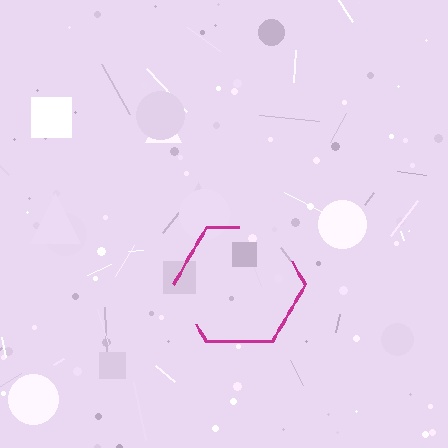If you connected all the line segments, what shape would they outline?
They would outline a hexagon.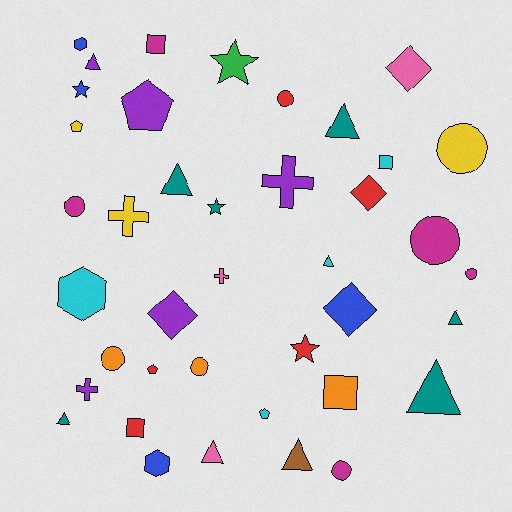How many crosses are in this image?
There are 4 crosses.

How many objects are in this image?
There are 40 objects.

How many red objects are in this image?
There are 5 red objects.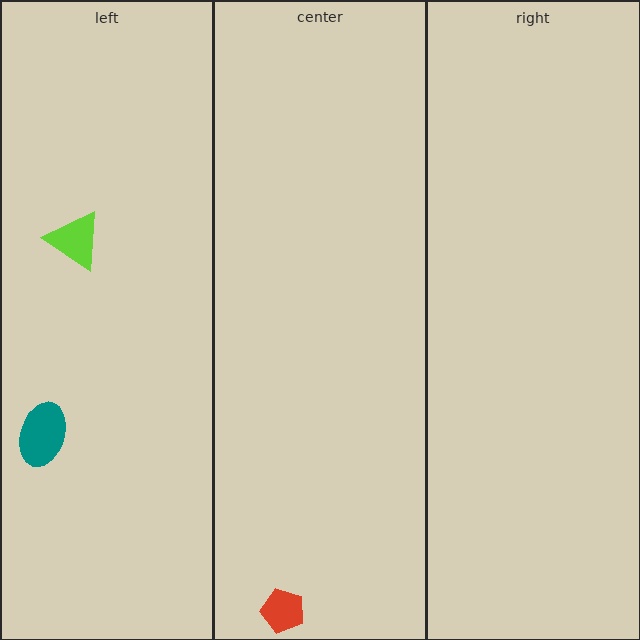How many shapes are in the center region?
1.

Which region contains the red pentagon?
The center region.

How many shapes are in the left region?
2.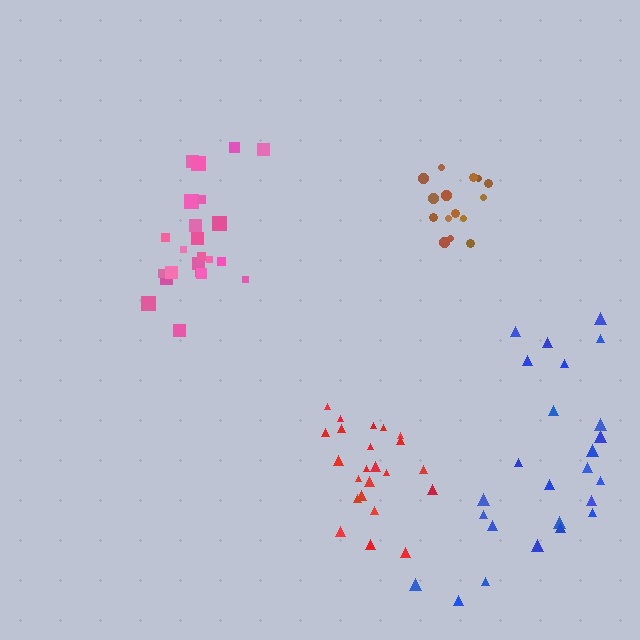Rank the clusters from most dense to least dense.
brown, red, pink, blue.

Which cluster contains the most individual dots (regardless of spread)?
Blue (25).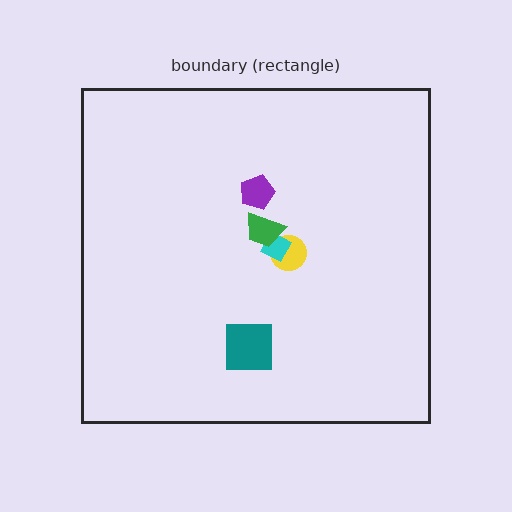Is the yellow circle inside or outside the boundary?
Inside.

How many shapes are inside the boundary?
5 inside, 0 outside.